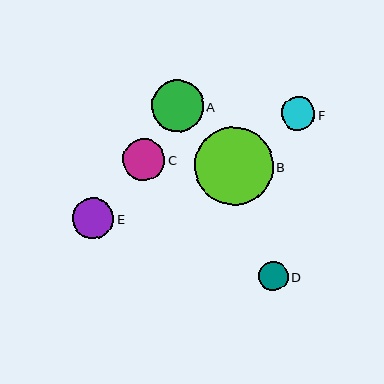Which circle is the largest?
Circle B is the largest with a size of approximately 78 pixels.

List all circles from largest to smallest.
From largest to smallest: B, A, C, E, F, D.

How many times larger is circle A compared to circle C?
Circle A is approximately 1.2 times the size of circle C.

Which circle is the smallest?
Circle D is the smallest with a size of approximately 29 pixels.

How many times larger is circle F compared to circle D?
Circle F is approximately 1.1 times the size of circle D.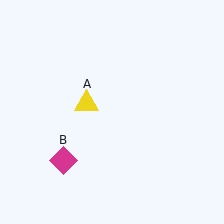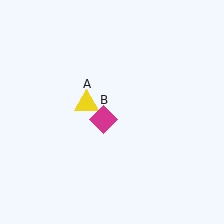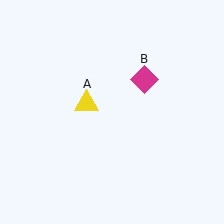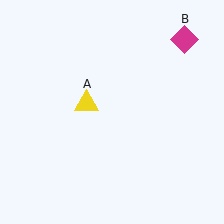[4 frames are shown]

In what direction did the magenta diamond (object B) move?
The magenta diamond (object B) moved up and to the right.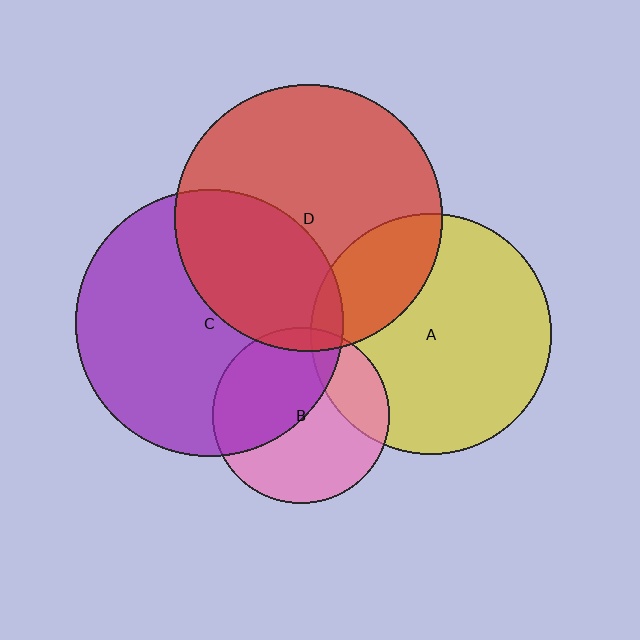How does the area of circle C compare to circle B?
Approximately 2.3 times.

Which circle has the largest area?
Circle C (purple).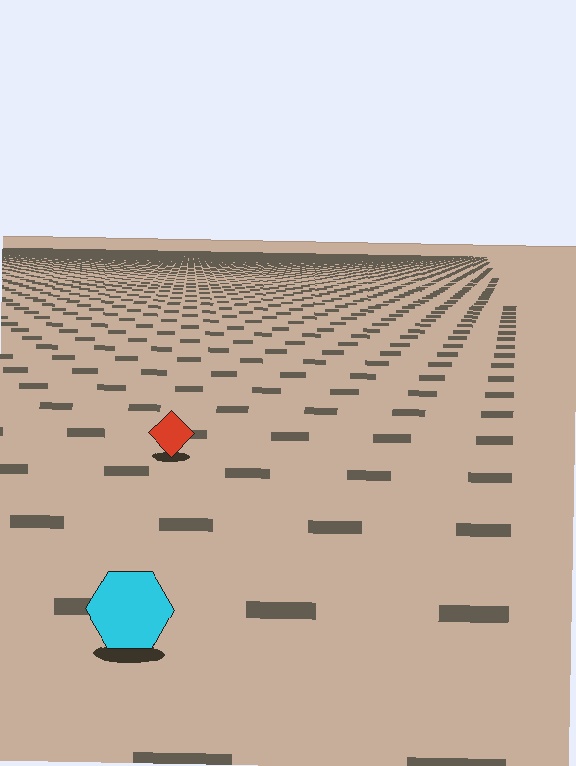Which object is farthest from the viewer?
The red diamond is farthest from the viewer. It appears smaller and the ground texture around it is denser.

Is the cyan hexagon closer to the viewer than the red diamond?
Yes. The cyan hexagon is closer — you can tell from the texture gradient: the ground texture is coarser near it.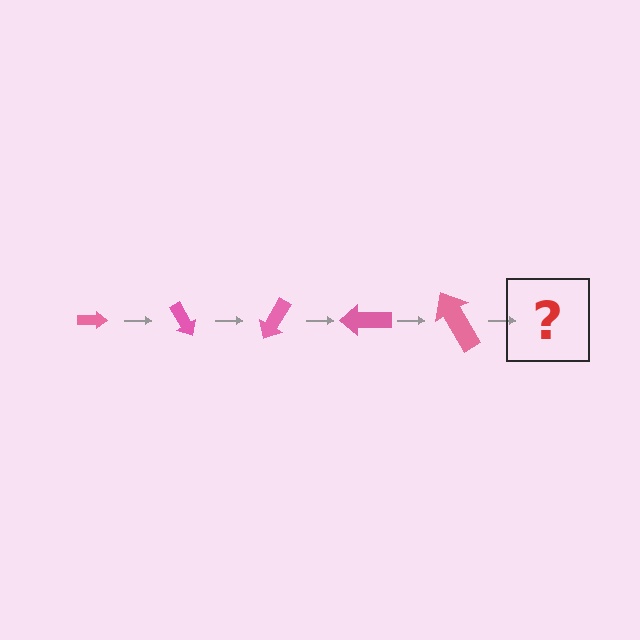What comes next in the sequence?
The next element should be an arrow, larger than the previous one and rotated 300 degrees from the start.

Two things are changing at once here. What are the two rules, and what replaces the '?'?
The two rules are that the arrow grows larger each step and it rotates 60 degrees each step. The '?' should be an arrow, larger than the previous one and rotated 300 degrees from the start.